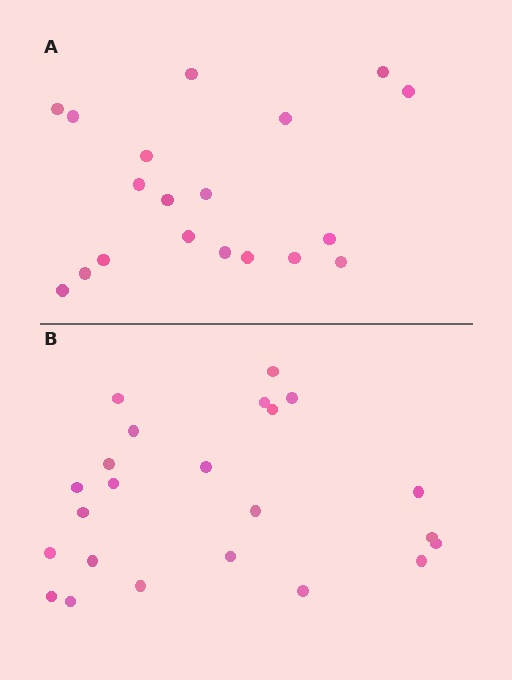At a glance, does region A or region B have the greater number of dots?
Region B (the bottom region) has more dots.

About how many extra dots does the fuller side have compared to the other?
Region B has about 4 more dots than region A.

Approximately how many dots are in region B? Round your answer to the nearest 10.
About 20 dots. (The exact count is 23, which rounds to 20.)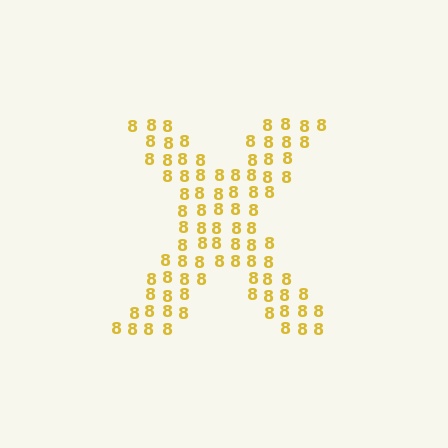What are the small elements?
The small elements are digit 8's.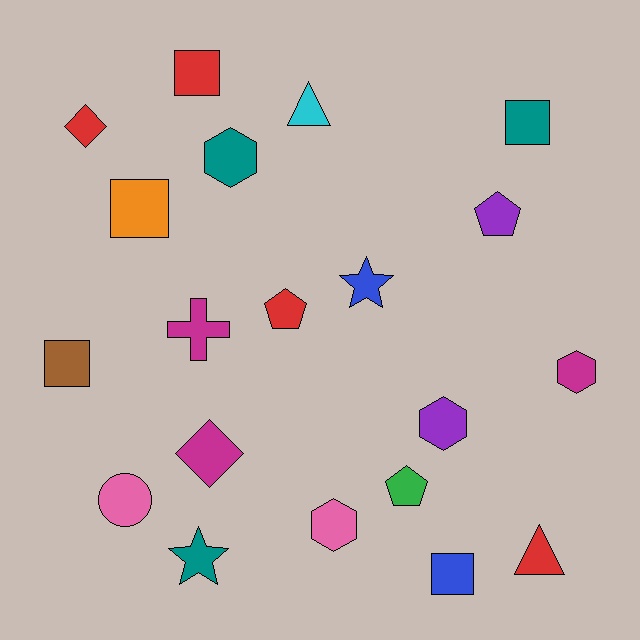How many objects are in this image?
There are 20 objects.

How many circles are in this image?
There is 1 circle.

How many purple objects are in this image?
There are 2 purple objects.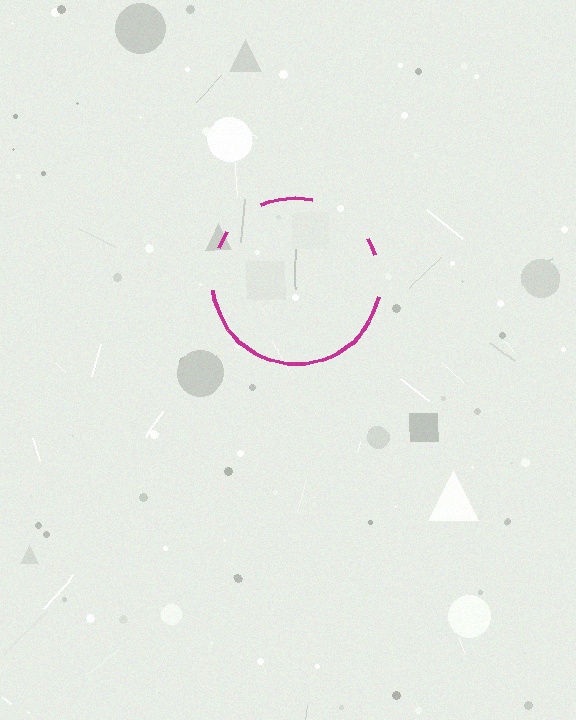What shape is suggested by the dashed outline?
The dashed outline suggests a circle.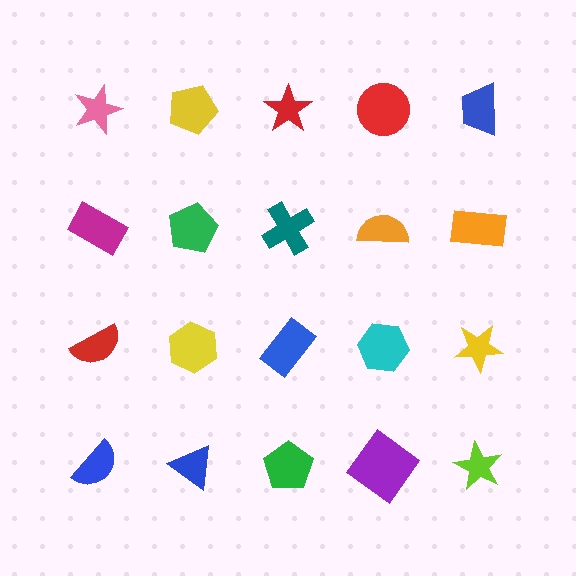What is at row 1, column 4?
A red circle.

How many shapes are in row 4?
5 shapes.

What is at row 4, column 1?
A blue semicircle.